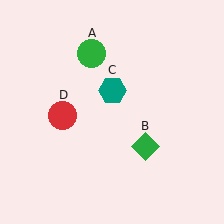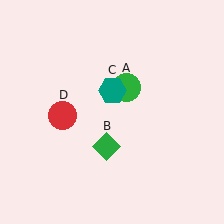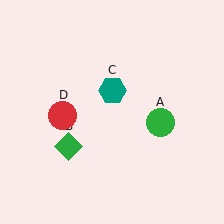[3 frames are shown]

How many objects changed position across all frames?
2 objects changed position: green circle (object A), green diamond (object B).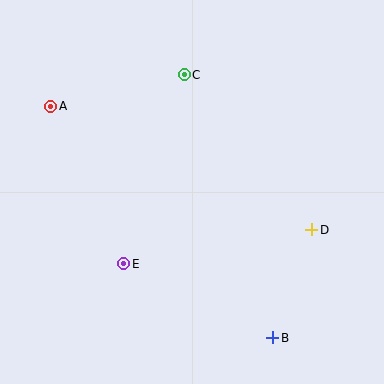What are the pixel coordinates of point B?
Point B is at (273, 338).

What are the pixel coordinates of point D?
Point D is at (312, 230).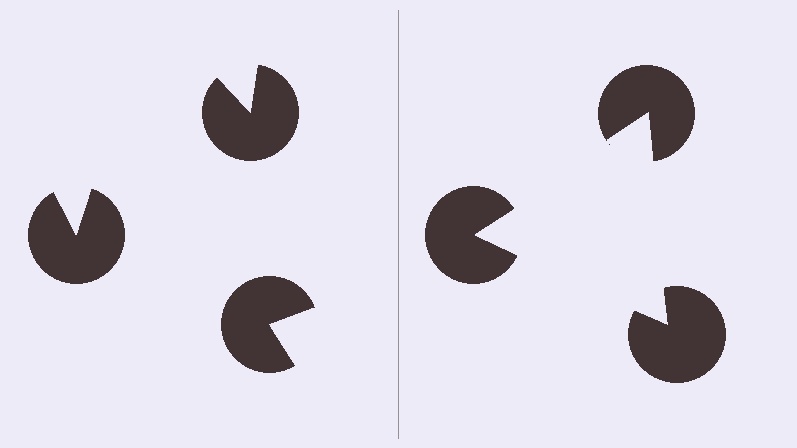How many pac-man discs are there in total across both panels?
6 — 3 on each side.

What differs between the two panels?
The pac-man discs are positioned identically on both sides; only the wedge orientations differ. On the right they align to a triangle; on the left they are misaligned.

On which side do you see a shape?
An illusory triangle appears on the right side. On the left side the wedge cuts are rotated, so no coherent shape forms.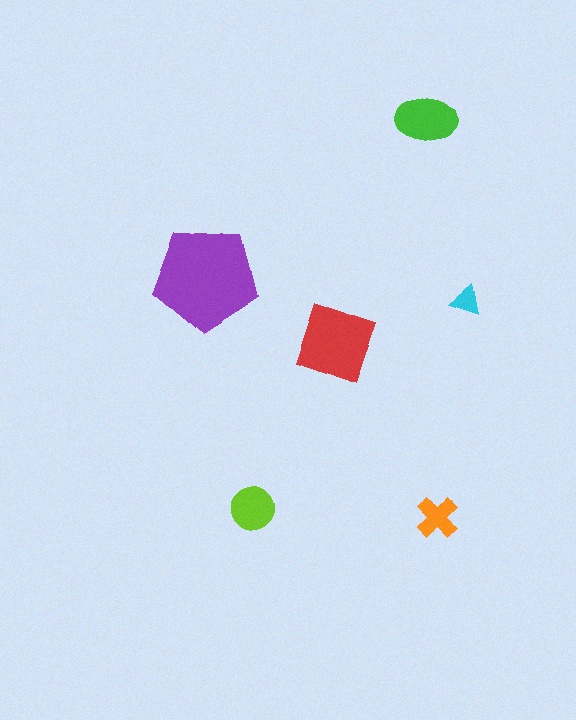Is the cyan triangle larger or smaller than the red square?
Smaller.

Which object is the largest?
The purple pentagon.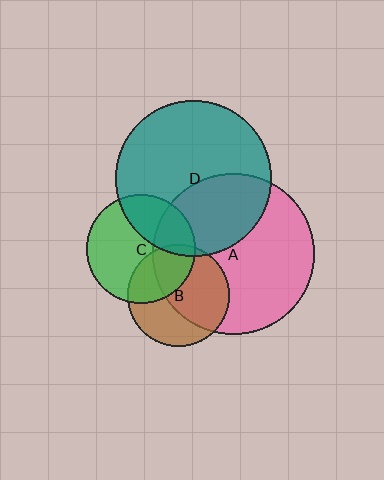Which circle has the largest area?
Circle A (pink).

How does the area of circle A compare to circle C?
Approximately 2.2 times.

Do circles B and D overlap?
Yes.